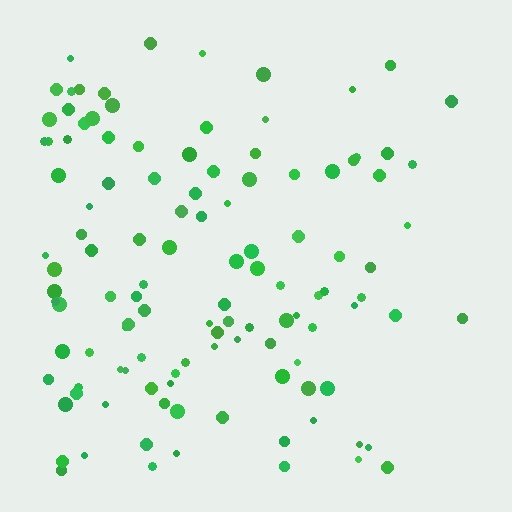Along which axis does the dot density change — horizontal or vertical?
Horizontal.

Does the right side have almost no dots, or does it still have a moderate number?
Still a moderate number, just noticeably fewer than the left.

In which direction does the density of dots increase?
From right to left, with the left side densest.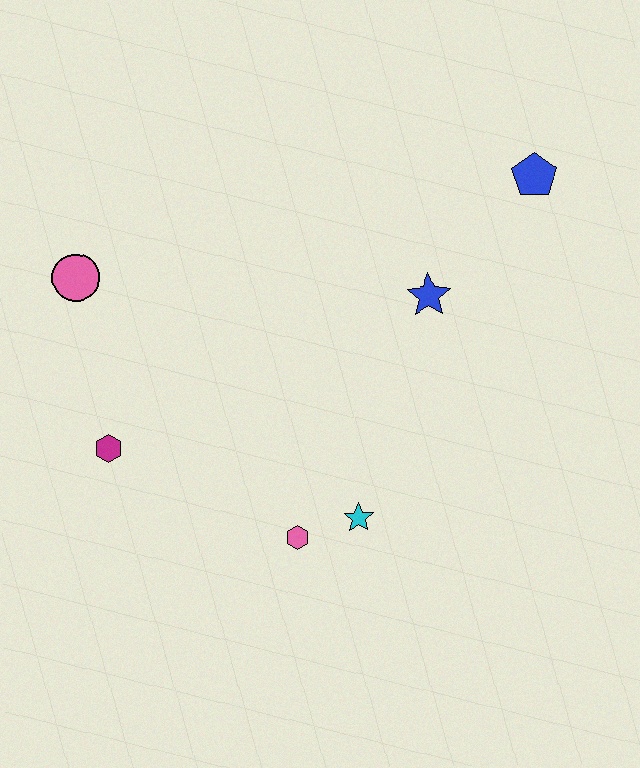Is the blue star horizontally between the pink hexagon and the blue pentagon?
Yes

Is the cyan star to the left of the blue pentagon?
Yes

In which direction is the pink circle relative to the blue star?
The pink circle is to the left of the blue star.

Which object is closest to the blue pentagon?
The blue star is closest to the blue pentagon.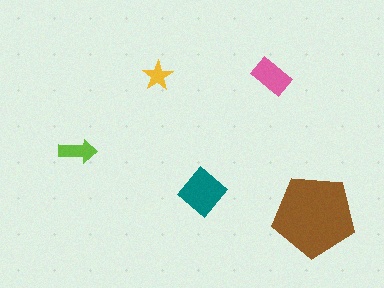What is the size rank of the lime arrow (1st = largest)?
4th.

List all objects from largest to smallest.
The brown pentagon, the teal diamond, the pink rectangle, the lime arrow, the yellow star.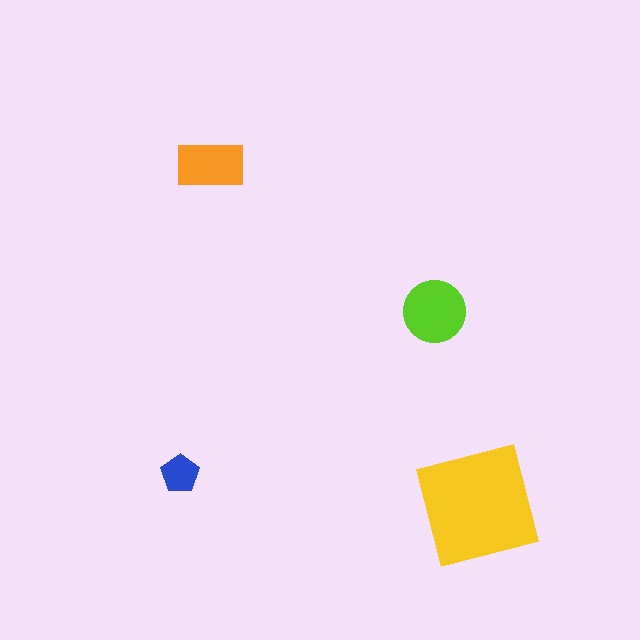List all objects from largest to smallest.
The yellow square, the lime circle, the orange rectangle, the blue pentagon.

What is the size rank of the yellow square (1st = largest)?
1st.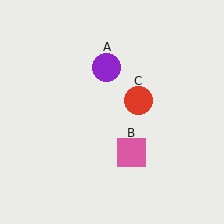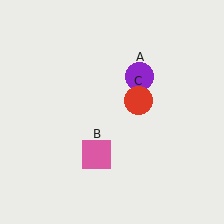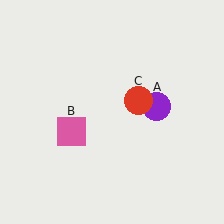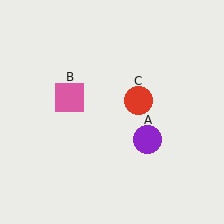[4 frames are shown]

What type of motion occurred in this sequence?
The purple circle (object A), pink square (object B) rotated clockwise around the center of the scene.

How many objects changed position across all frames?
2 objects changed position: purple circle (object A), pink square (object B).